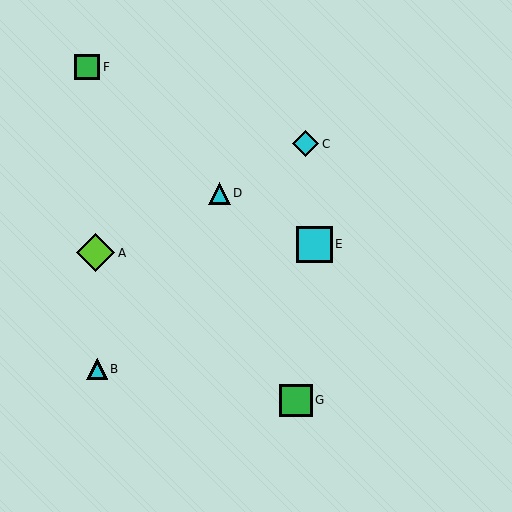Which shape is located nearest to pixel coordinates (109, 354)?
The cyan triangle (labeled B) at (97, 369) is nearest to that location.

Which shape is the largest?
The lime diamond (labeled A) is the largest.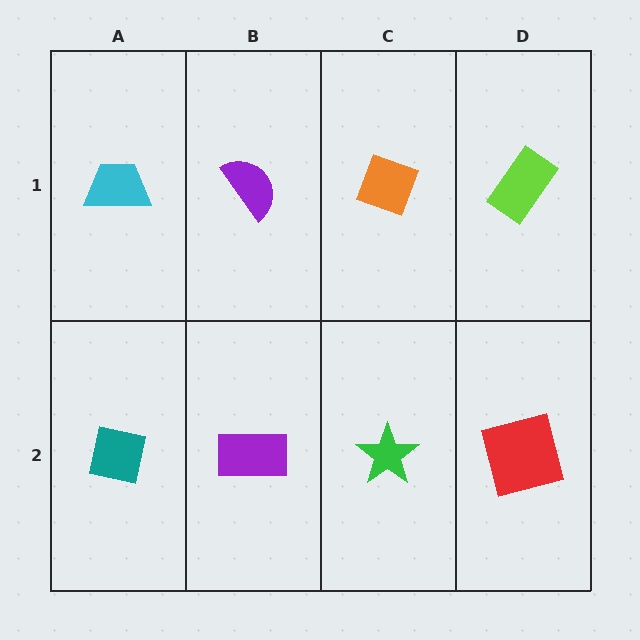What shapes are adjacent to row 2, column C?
An orange diamond (row 1, column C), a purple rectangle (row 2, column B), a red square (row 2, column D).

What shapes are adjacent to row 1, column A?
A teal square (row 2, column A), a purple semicircle (row 1, column B).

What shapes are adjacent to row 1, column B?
A purple rectangle (row 2, column B), a cyan trapezoid (row 1, column A), an orange diamond (row 1, column C).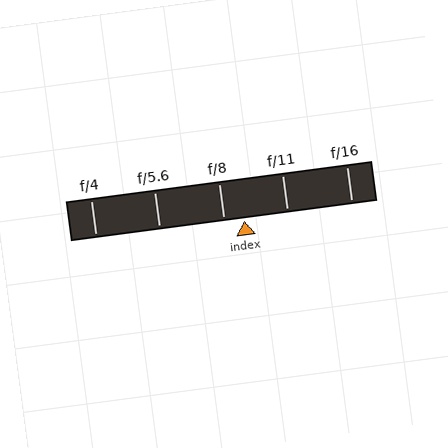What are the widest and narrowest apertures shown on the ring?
The widest aperture shown is f/4 and the narrowest is f/16.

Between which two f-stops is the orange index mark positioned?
The index mark is between f/8 and f/11.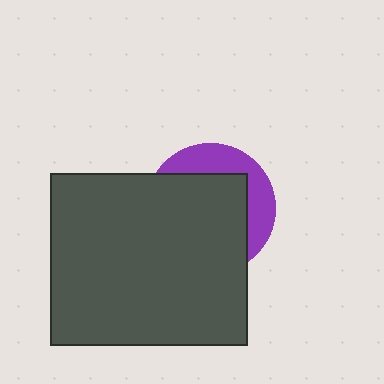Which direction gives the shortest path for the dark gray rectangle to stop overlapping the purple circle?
Moving toward the lower-left gives the shortest separation.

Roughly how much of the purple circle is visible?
A small part of it is visible (roughly 32%).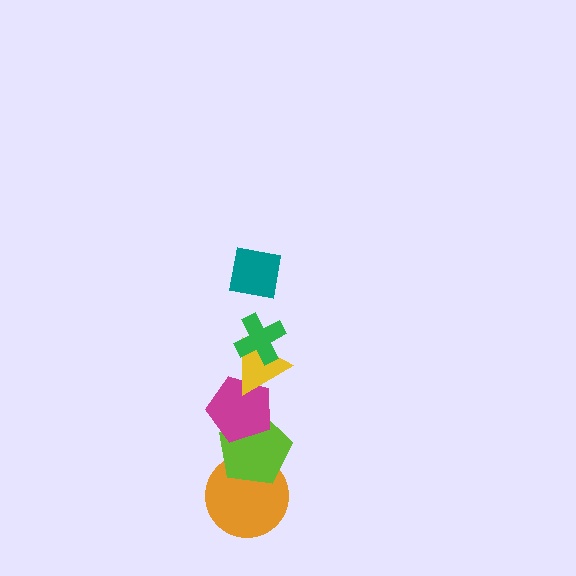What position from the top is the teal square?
The teal square is 1st from the top.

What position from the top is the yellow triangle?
The yellow triangle is 3rd from the top.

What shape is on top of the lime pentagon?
The magenta pentagon is on top of the lime pentagon.